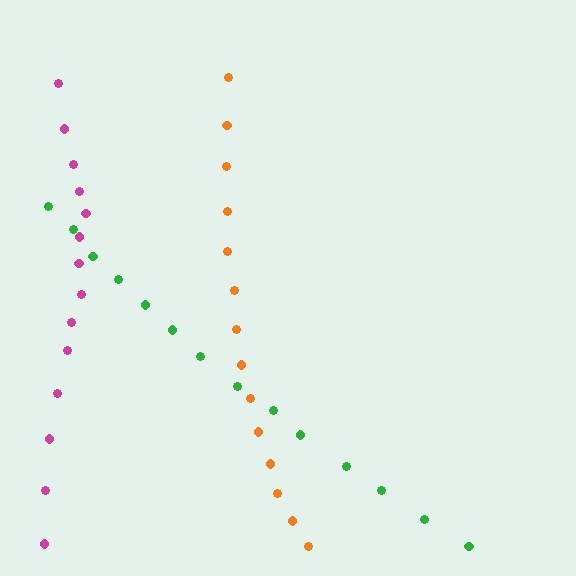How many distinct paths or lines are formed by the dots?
There are 3 distinct paths.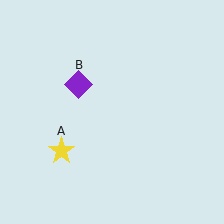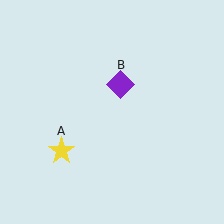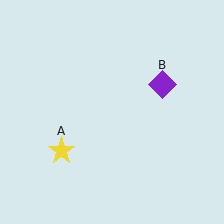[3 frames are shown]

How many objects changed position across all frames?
1 object changed position: purple diamond (object B).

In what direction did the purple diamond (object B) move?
The purple diamond (object B) moved right.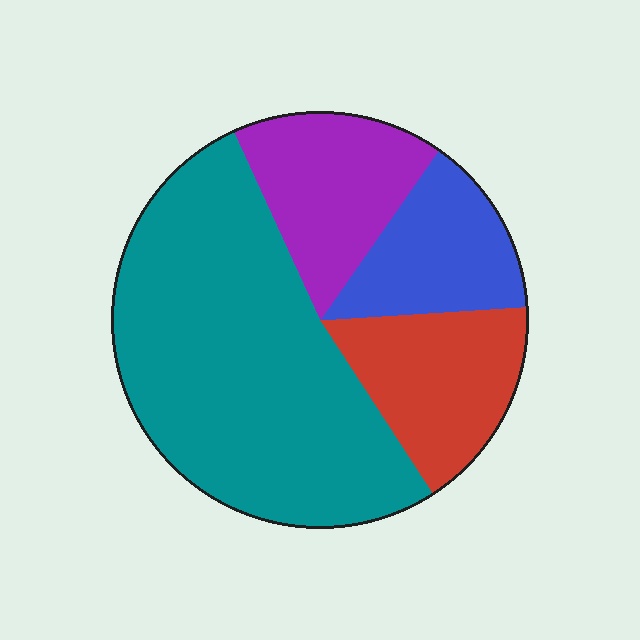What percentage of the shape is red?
Red covers roughly 15% of the shape.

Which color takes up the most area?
Teal, at roughly 50%.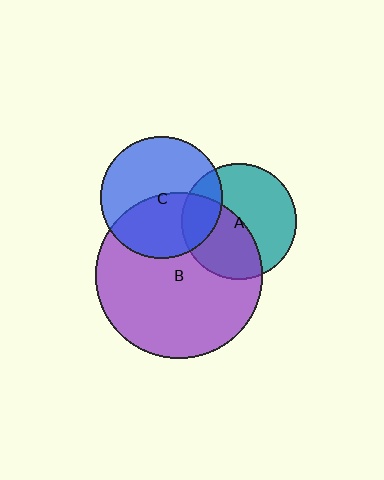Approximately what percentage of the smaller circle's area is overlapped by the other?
Approximately 20%.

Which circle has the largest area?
Circle B (purple).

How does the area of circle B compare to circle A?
Approximately 2.1 times.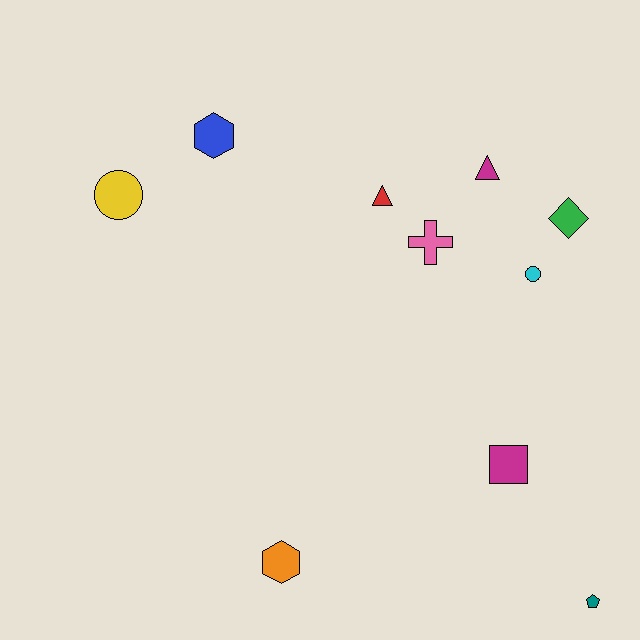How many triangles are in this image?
There are 2 triangles.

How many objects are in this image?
There are 10 objects.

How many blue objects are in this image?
There is 1 blue object.